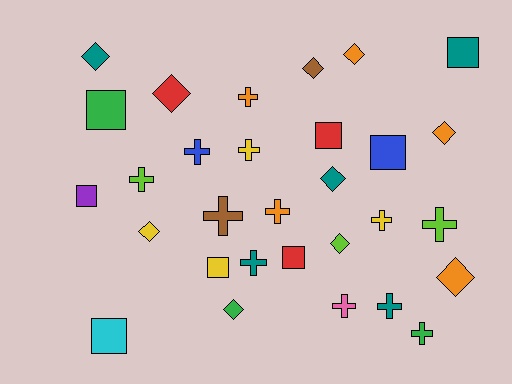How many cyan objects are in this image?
There is 1 cyan object.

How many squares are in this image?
There are 8 squares.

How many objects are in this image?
There are 30 objects.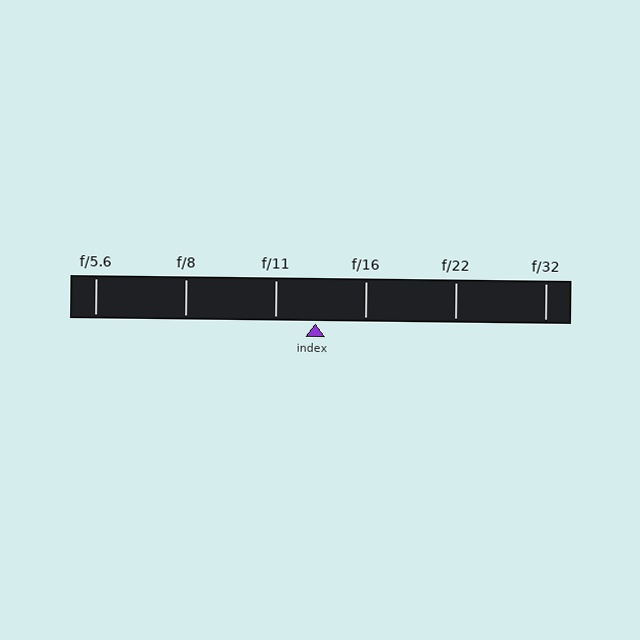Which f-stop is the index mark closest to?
The index mark is closest to f/11.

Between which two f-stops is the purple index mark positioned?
The index mark is between f/11 and f/16.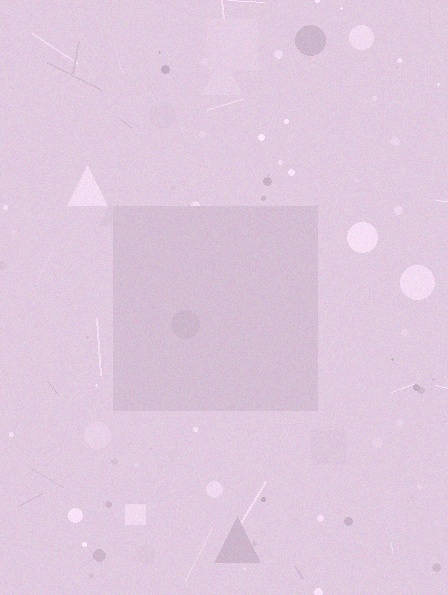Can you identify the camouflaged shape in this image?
The camouflaged shape is a square.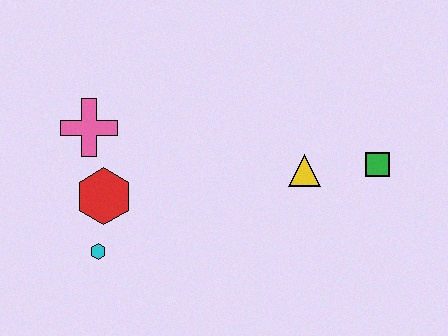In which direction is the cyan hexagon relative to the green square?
The cyan hexagon is to the left of the green square.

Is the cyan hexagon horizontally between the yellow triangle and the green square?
No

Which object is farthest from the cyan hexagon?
The green square is farthest from the cyan hexagon.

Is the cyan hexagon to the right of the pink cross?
Yes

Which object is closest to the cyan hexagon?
The red hexagon is closest to the cyan hexagon.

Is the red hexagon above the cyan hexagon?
Yes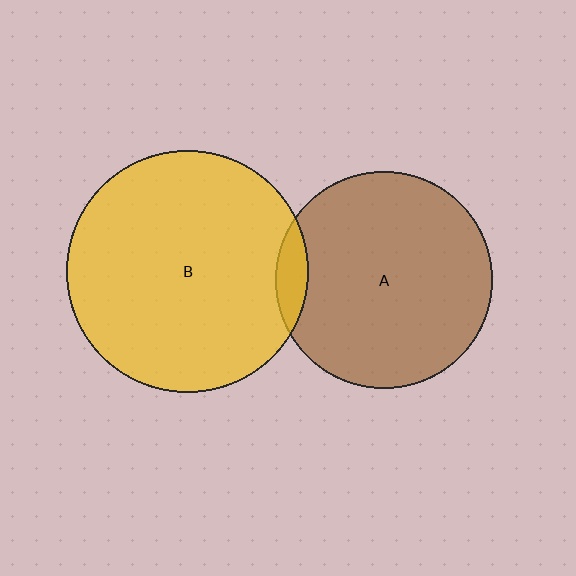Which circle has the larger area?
Circle B (yellow).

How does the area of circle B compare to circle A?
Approximately 1.2 times.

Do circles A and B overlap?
Yes.